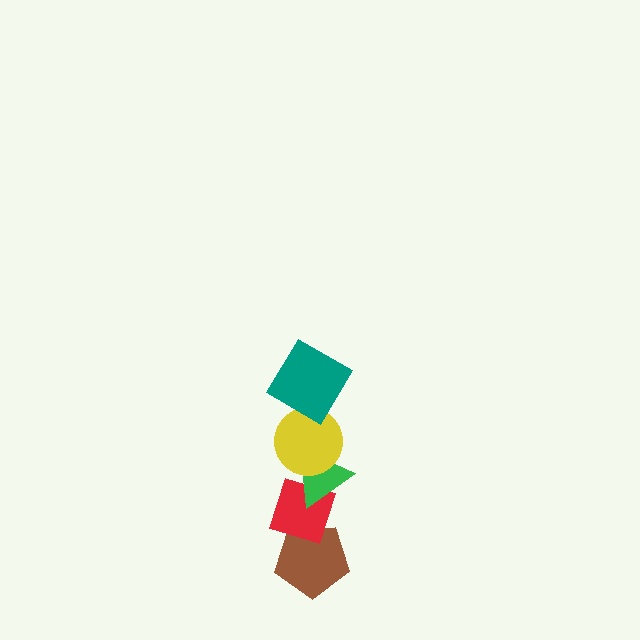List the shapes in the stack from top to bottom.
From top to bottom: the teal diamond, the yellow circle, the green triangle, the red diamond, the brown pentagon.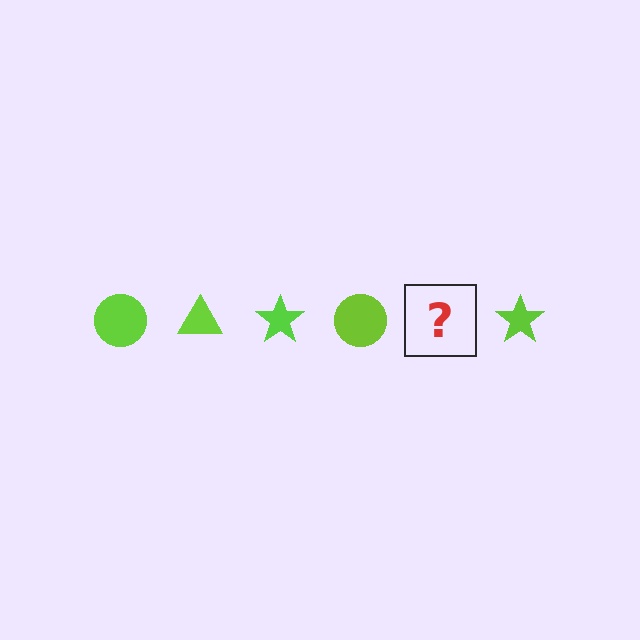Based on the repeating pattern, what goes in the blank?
The blank should be a lime triangle.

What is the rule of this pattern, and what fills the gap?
The rule is that the pattern cycles through circle, triangle, star shapes in lime. The gap should be filled with a lime triangle.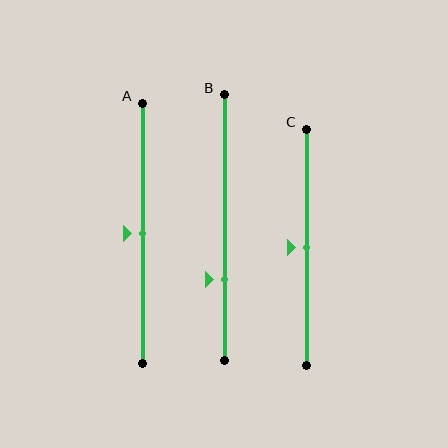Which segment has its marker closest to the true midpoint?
Segment A has its marker closest to the true midpoint.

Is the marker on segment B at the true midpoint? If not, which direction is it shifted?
No, the marker on segment B is shifted downward by about 20% of the segment length.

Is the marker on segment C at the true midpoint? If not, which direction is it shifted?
Yes, the marker on segment C is at the true midpoint.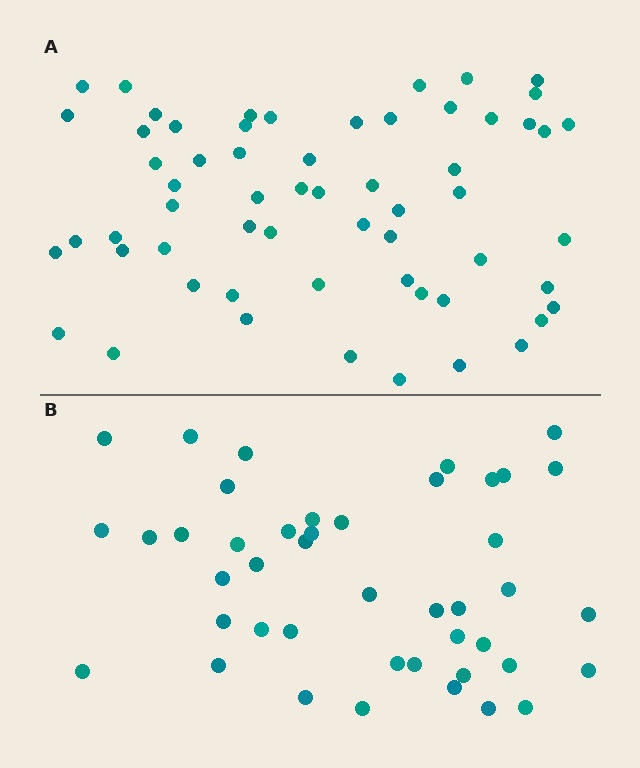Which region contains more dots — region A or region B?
Region A (the top region) has more dots.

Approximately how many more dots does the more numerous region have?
Region A has approximately 15 more dots than region B.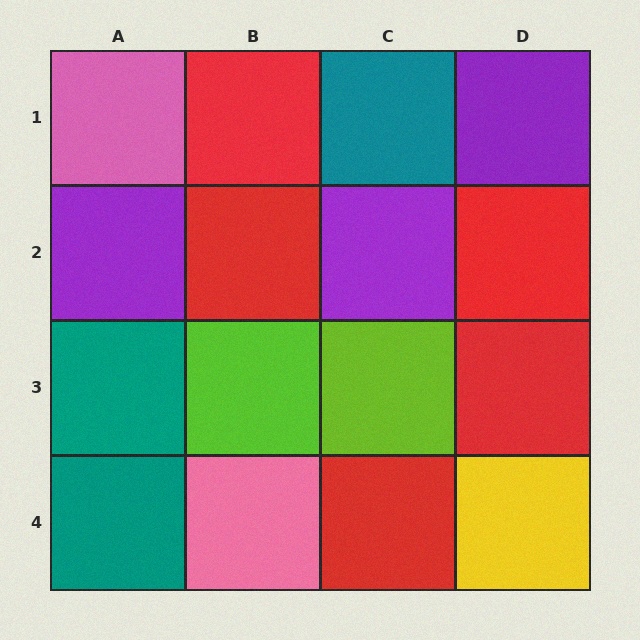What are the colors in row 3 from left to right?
Teal, lime, lime, red.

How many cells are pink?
2 cells are pink.